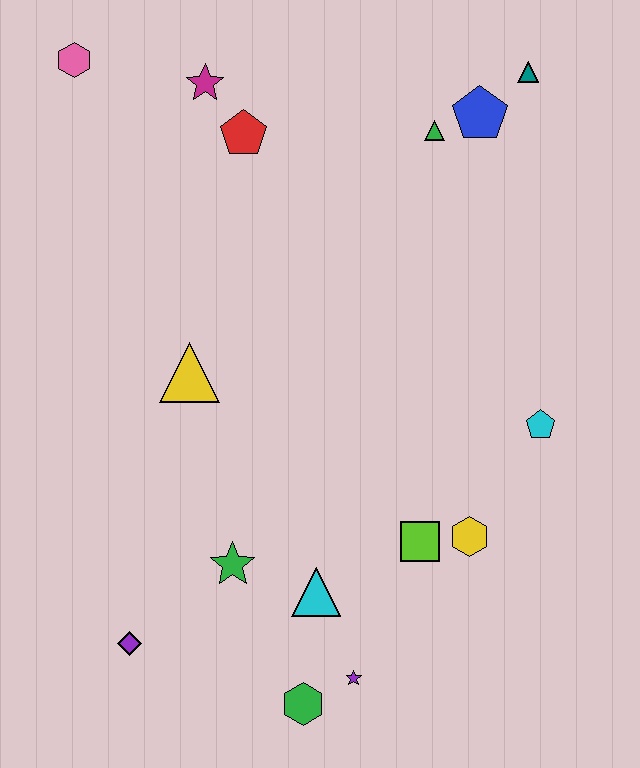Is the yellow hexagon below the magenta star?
Yes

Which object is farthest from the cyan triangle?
The pink hexagon is farthest from the cyan triangle.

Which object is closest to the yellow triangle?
The green star is closest to the yellow triangle.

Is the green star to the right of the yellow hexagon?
No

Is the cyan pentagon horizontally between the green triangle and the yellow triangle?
No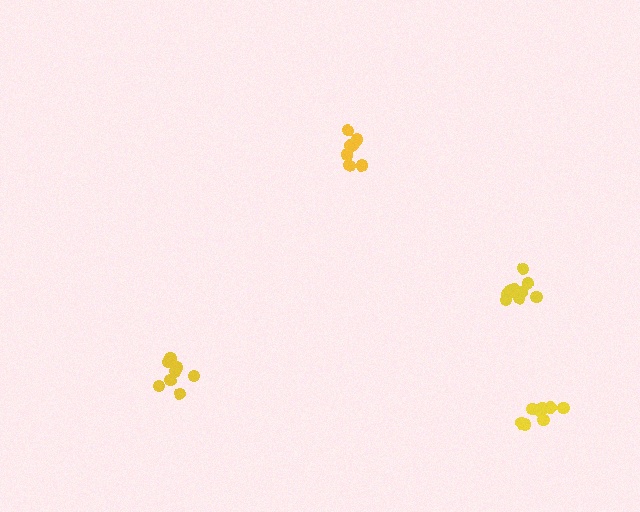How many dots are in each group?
Group 1: 9 dots, Group 2: 9 dots, Group 3: 8 dots, Group 4: 8 dots (34 total).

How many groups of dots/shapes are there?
There are 4 groups.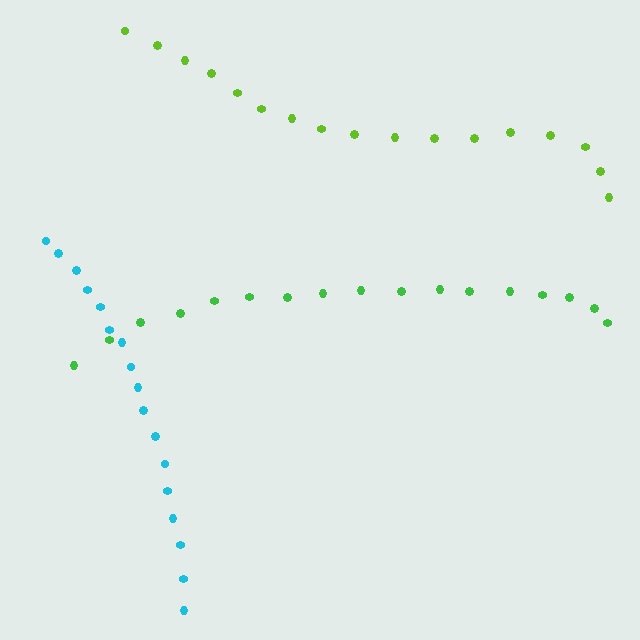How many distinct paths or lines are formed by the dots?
There are 3 distinct paths.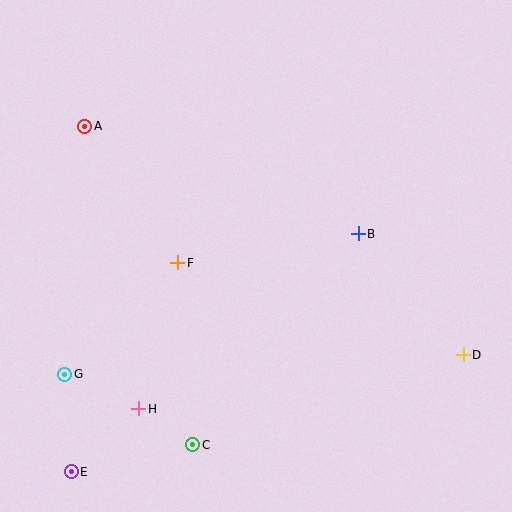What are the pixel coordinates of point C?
Point C is at (193, 445).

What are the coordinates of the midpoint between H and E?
The midpoint between H and E is at (105, 440).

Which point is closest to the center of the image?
Point F at (178, 263) is closest to the center.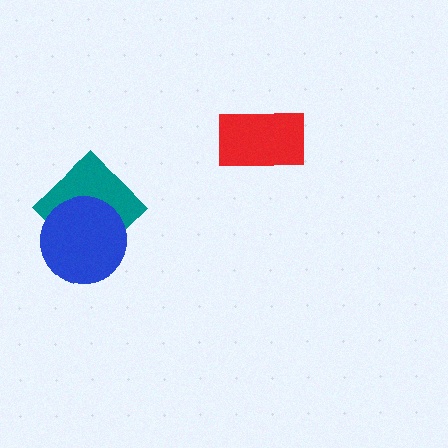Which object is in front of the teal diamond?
The blue circle is in front of the teal diamond.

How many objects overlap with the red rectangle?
0 objects overlap with the red rectangle.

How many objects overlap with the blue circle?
1 object overlaps with the blue circle.